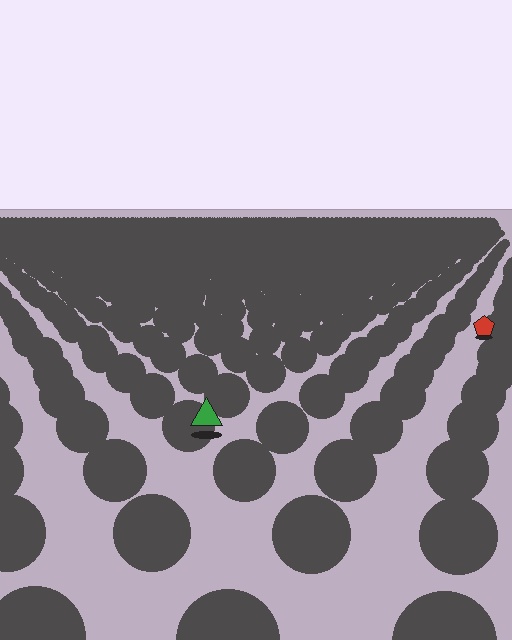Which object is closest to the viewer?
The green triangle is closest. The texture marks near it are larger and more spread out.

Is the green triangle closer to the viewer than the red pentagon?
Yes. The green triangle is closer — you can tell from the texture gradient: the ground texture is coarser near it.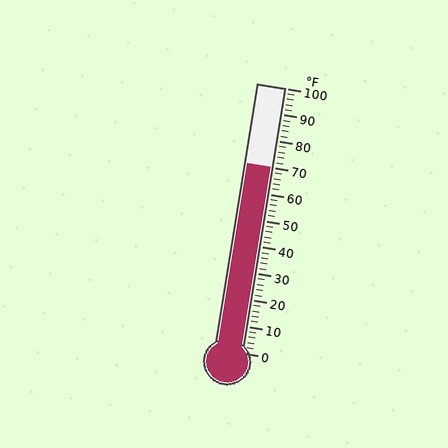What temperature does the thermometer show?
The thermometer shows approximately 70°F.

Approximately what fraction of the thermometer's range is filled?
The thermometer is filled to approximately 70% of its range.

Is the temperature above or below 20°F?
The temperature is above 20°F.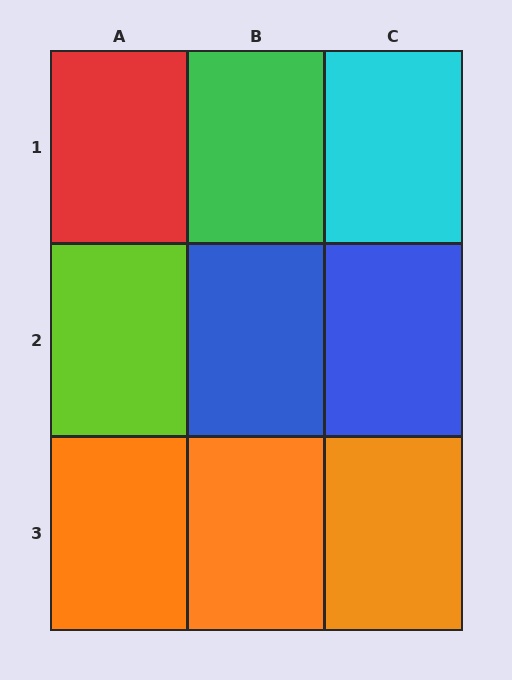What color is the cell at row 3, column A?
Orange.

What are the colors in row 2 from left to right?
Lime, blue, blue.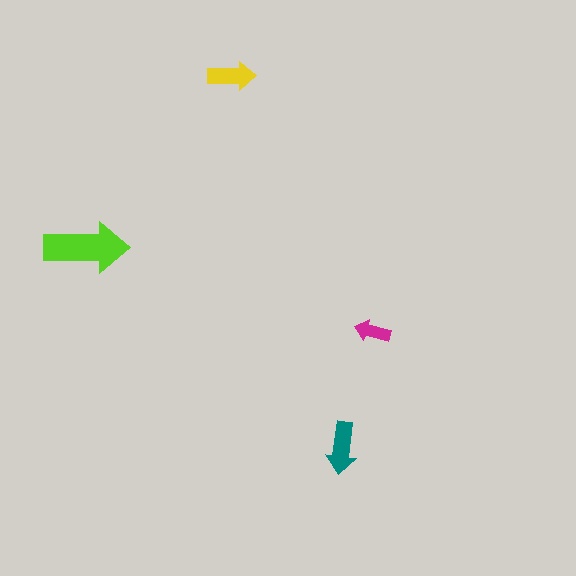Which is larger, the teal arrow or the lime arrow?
The lime one.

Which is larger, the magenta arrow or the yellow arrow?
The yellow one.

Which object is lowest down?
The teal arrow is bottommost.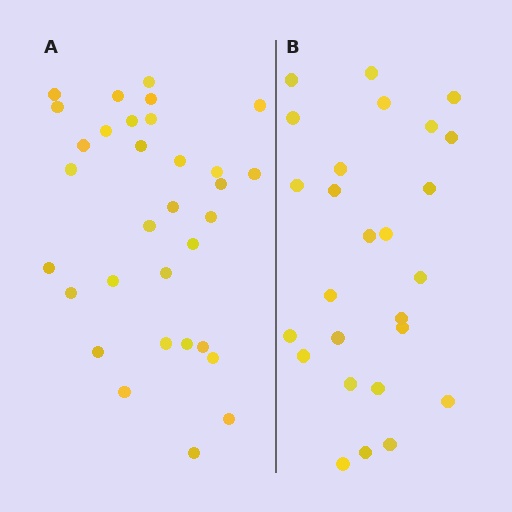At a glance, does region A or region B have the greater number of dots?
Region A (the left region) has more dots.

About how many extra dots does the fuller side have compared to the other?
Region A has about 6 more dots than region B.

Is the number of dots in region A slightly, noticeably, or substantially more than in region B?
Region A has only slightly more — the two regions are fairly close. The ratio is roughly 1.2 to 1.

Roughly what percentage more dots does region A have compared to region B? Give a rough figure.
About 25% more.